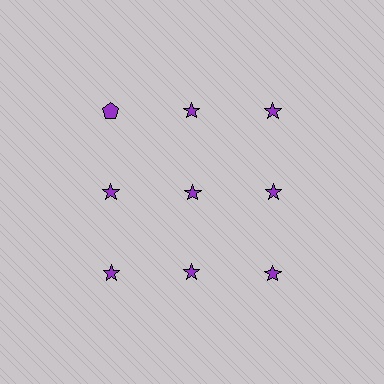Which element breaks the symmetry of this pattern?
The purple pentagon in the top row, leftmost column breaks the symmetry. All other shapes are purple stars.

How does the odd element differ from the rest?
It has a different shape: pentagon instead of star.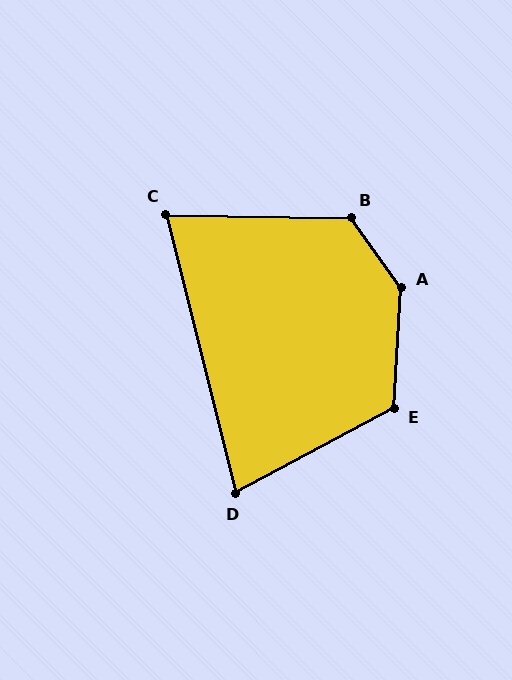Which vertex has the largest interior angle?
A, at approximately 141 degrees.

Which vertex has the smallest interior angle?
C, at approximately 75 degrees.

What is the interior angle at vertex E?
Approximately 121 degrees (obtuse).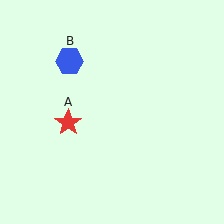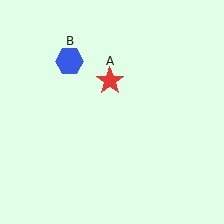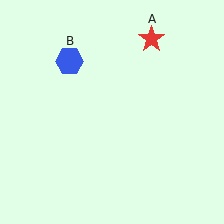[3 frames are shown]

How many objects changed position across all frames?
1 object changed position: red star (object A).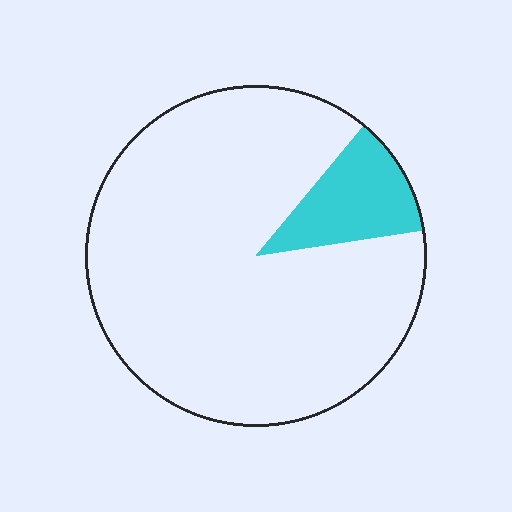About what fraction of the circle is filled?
About one eighth (1/8).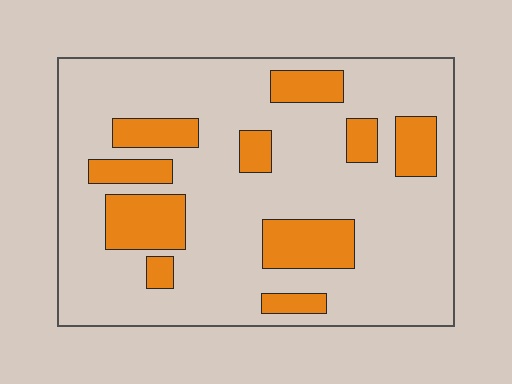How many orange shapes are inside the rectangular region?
10.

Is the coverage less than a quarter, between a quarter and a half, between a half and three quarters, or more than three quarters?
Less than a quarter.